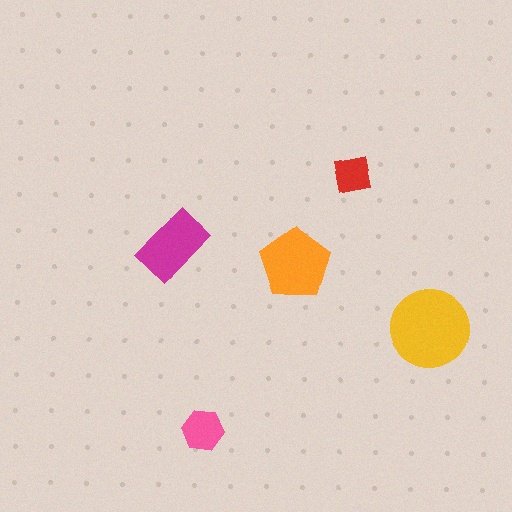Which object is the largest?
The yellow circle.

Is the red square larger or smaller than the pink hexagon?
Smaller.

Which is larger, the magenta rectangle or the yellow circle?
The yellow circle.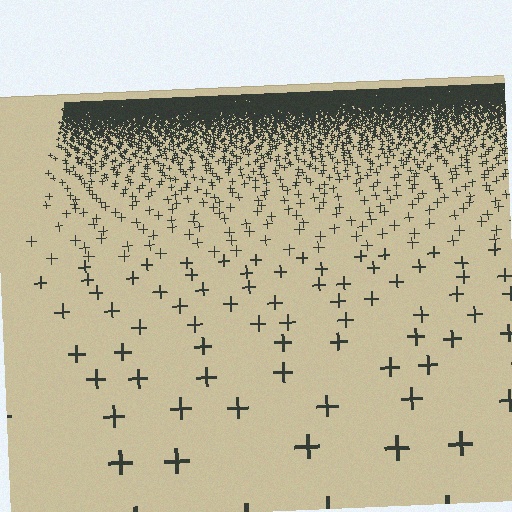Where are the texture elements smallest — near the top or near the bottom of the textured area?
Near the top.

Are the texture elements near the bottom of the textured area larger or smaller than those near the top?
Larger. Near the bottom, elements are closer to the viewer and appear at a bigger on-screen size.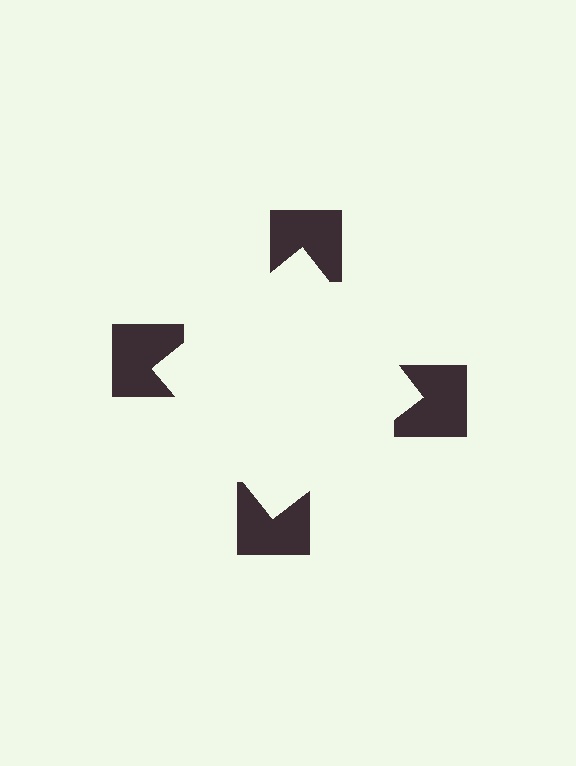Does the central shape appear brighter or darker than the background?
It typically appears slightly brighter than the background, even though no actual brightness change is drawn.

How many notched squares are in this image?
There are 4 — one at each vertex of the illusory square.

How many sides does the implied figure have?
4 sides.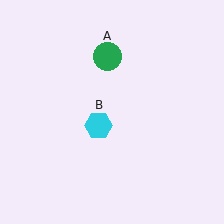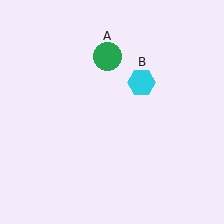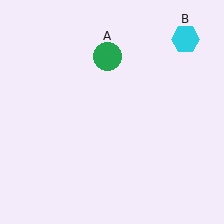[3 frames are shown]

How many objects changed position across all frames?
1 object changed position: cyan hexagon (object B).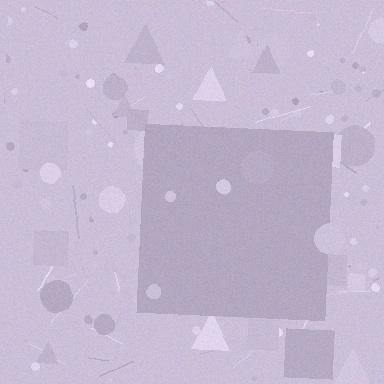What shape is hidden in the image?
A square is hidden in the image.